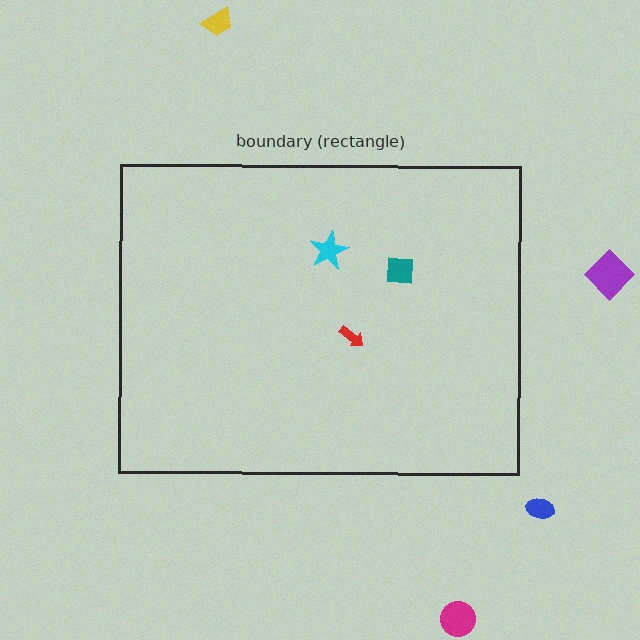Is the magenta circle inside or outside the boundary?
Outside.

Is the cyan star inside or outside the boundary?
Inside.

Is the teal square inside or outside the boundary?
Inside.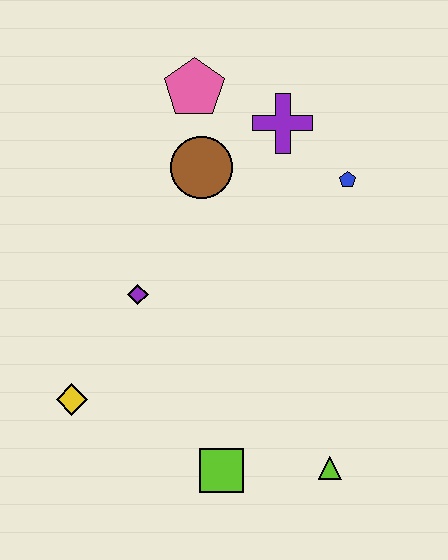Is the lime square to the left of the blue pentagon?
Yes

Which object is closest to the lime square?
The lime triangle is closest to the lime square.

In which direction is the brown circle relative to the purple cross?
The brown circle is to the left of the purple cross.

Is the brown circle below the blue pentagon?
No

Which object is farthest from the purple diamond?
The lime triangle is farthest from the purple diamond.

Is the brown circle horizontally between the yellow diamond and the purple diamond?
No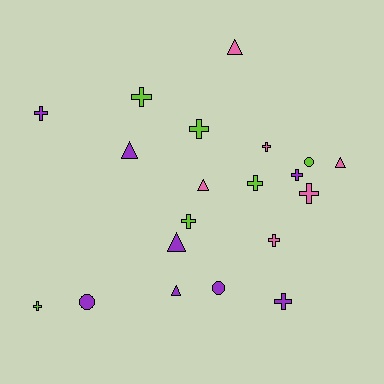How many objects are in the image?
There are 20 objects.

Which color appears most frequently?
Purple, with 8 objects.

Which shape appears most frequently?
Cross, with 11 objects.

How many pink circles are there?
There are no pink circles.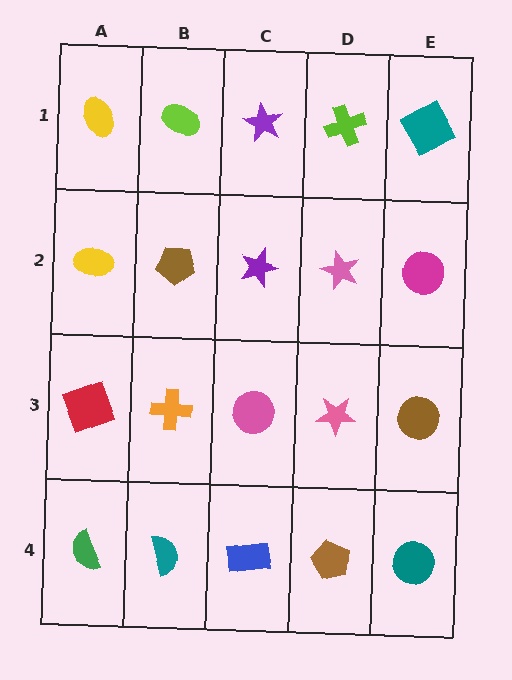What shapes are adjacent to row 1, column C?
A purple star (row 2, column C), a lime ellipse (row 1, column B), a lime cross (row 1, column D).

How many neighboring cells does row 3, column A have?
3.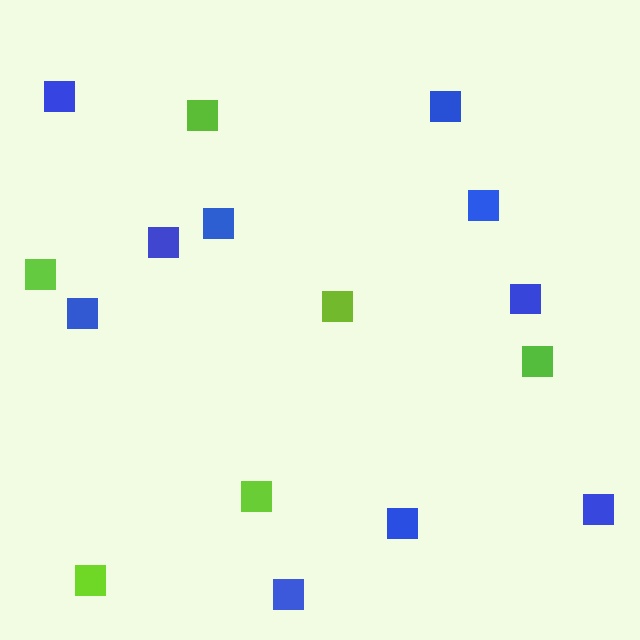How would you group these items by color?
There are 2 groups: one group of blue squares (10) and one group of lime squares (6).